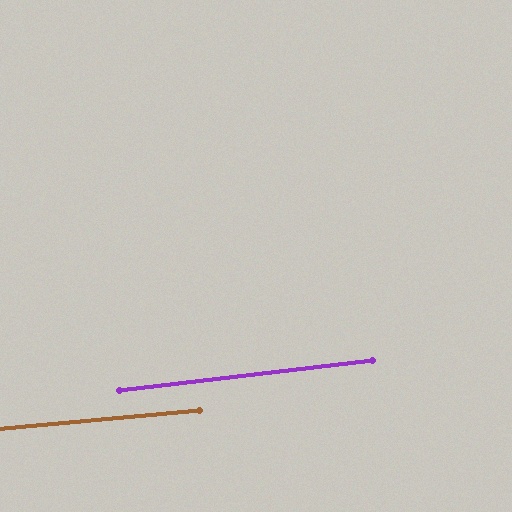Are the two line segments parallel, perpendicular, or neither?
Parallel — their directions differ by only 1.6°.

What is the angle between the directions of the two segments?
Approximately 2 degrees.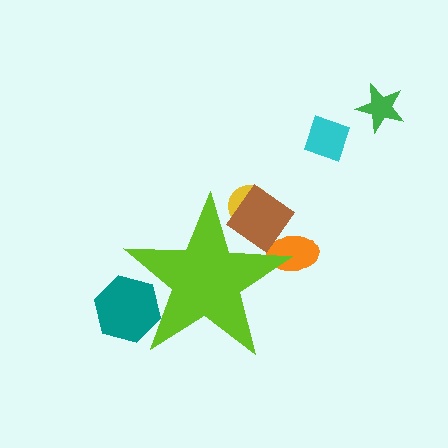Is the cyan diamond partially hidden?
No, the cyan diamond is fully visible.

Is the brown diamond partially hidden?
Yes, the brown diamond is partially hidden behind the lime star.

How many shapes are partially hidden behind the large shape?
4 shapes are partially hidden.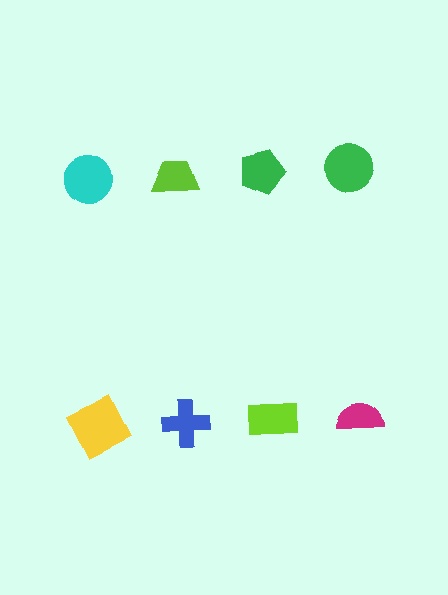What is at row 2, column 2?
A blue cross.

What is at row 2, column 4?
A magenta semicircle.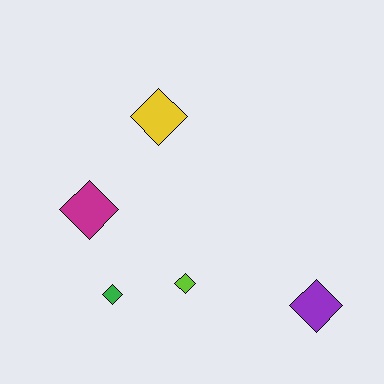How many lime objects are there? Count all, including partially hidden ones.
There is 1 lime object.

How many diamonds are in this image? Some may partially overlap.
There are 5 diamonds.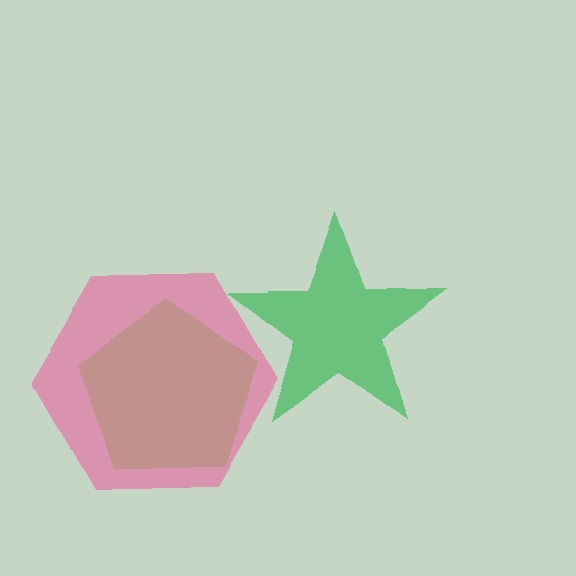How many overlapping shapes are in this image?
There are 3 overlapping shapes in the image.